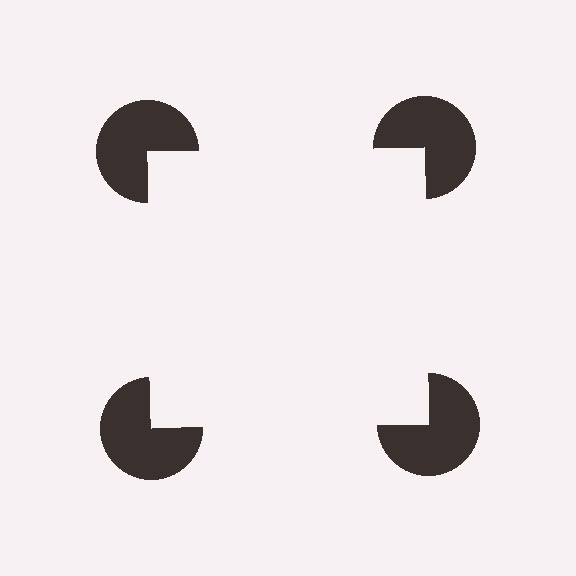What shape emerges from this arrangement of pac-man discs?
An illusory square — its edges are inferred from the aligned wedge cuts in the pac-man discs, not physically drawn.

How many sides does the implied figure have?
4 sides.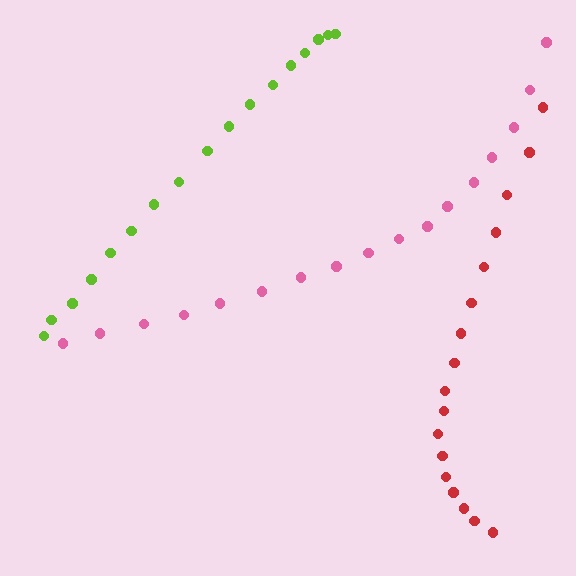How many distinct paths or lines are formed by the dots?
There are 3 distinct paths.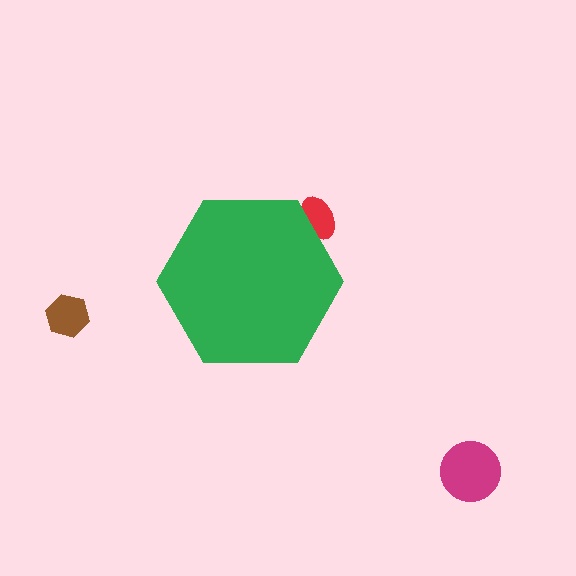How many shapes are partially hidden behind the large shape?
1 shape is partially hidden.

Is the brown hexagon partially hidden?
No, the brown hexagon is fully visible.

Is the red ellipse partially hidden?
Yes, the red ellipse is partially hidden behind the green hexagon.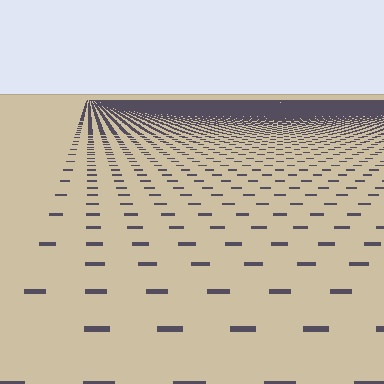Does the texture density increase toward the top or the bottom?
Density increases toward the top.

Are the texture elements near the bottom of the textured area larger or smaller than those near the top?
Larger. Near the bottom, elements are closer to the viewer and appear at a bigger on-screen size.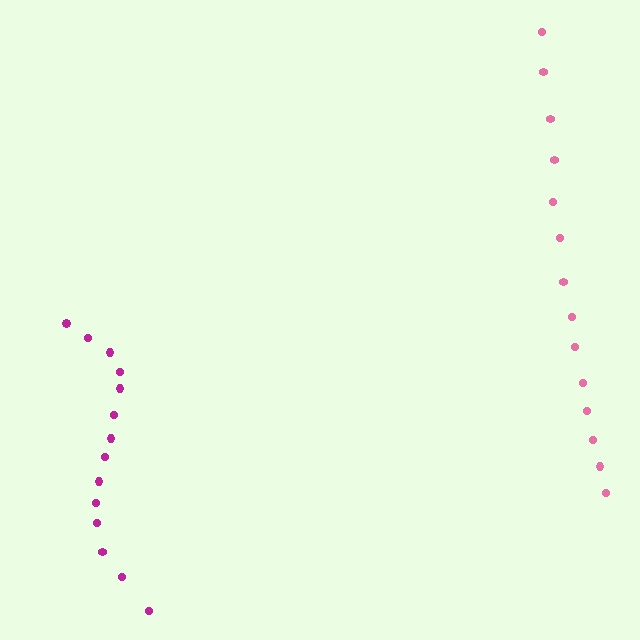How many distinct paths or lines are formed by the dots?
There are 2 distinct paths.